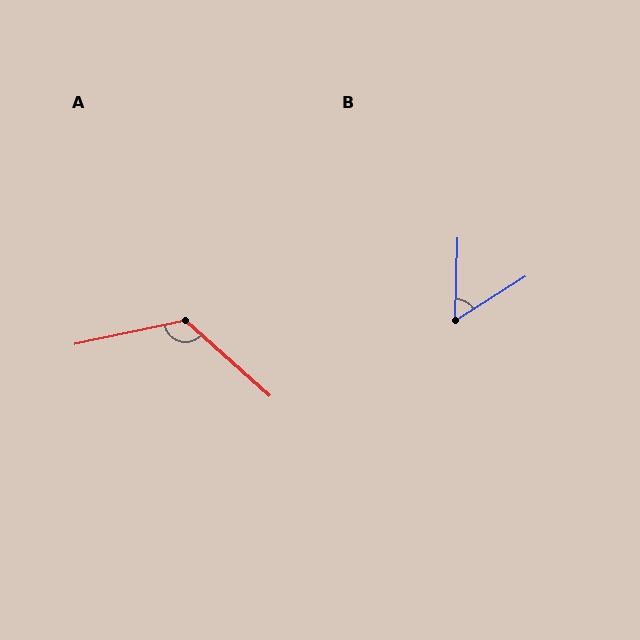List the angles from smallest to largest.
B (56°), A (126°).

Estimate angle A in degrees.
Approximately 126 degrees.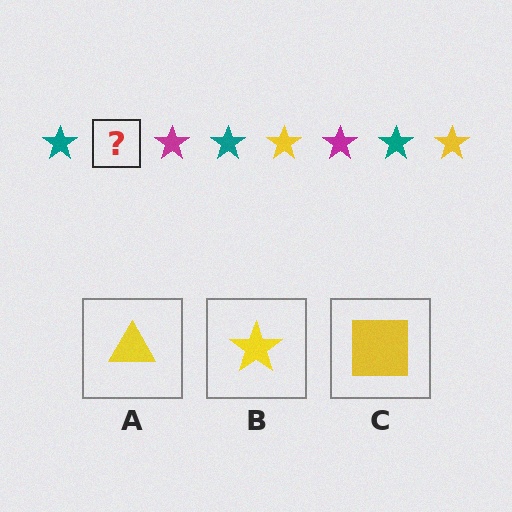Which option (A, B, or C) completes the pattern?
B.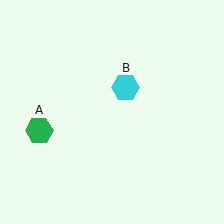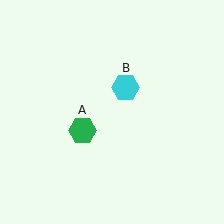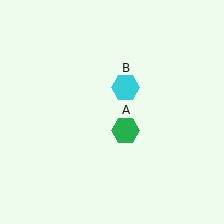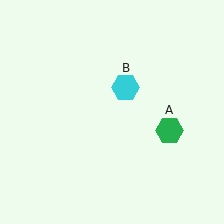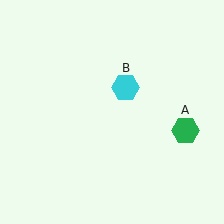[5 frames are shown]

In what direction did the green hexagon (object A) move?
The green hexagon (object A) moved right.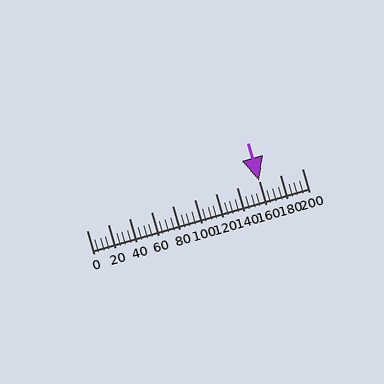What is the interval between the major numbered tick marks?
The major tick marks are spaced 20 units apart.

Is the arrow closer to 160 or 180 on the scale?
The arrow is closer to 160.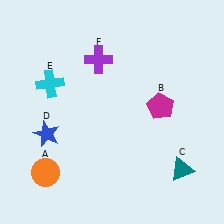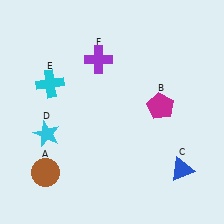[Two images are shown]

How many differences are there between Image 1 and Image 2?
There are 3 differences between the two images.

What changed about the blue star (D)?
In Image 1, D is blue. In Image 2, it changed to cyan.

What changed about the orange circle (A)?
In Image 1, A is orange. In Image 2, it changed to brown.